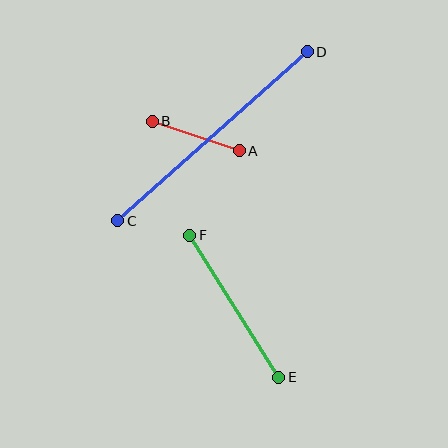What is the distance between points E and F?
The distance is approximately 167 pixels.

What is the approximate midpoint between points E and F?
The midpoint is at approximately (234, 306) pixels.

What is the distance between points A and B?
The distance is approximately 92 pixels.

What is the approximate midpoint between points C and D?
The midpoint is at approximately (212, 136) pixels.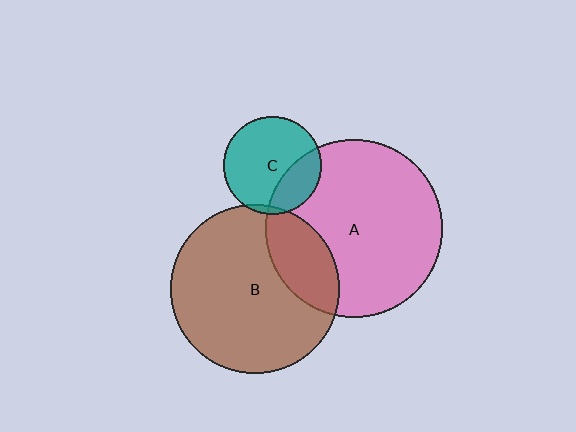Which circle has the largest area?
Circle A (pink).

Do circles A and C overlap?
Yes.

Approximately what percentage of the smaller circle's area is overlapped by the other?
Approximately 25%.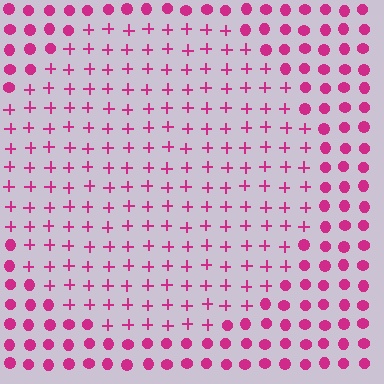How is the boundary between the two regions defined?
The boundary is defined by a change in element shape: plus signs inside vs. circles outside. All elements share the same color and spacing.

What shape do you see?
I see a circle.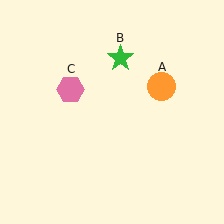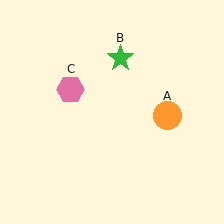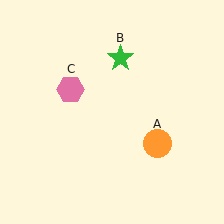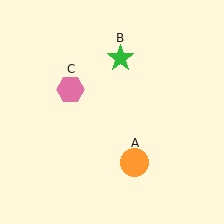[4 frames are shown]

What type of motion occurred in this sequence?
The orange circle (object A) rotated clockwise around the center of the scene.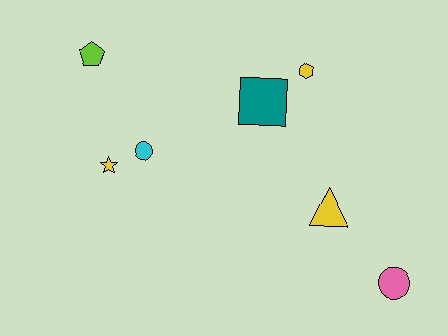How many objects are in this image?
There are 7 objects.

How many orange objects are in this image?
There are no orange objects.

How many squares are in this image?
There is 1 square.